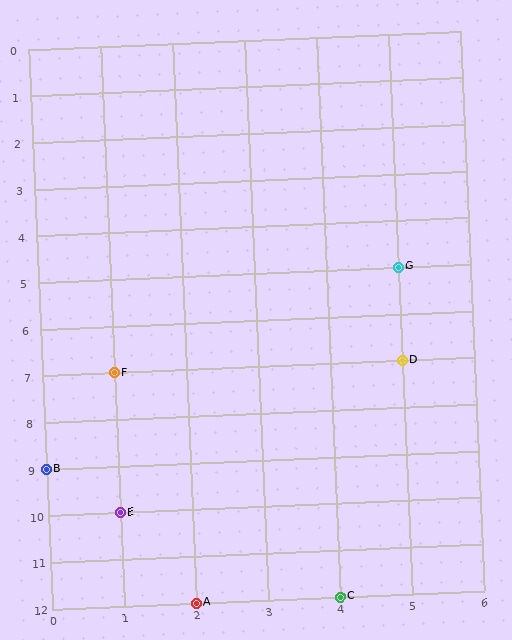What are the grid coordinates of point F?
Point F is at grid coordinates (1, 7).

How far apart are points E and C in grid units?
Points E and C are 3 columns and 2 rows apart (about 3.6 grid units diagonally).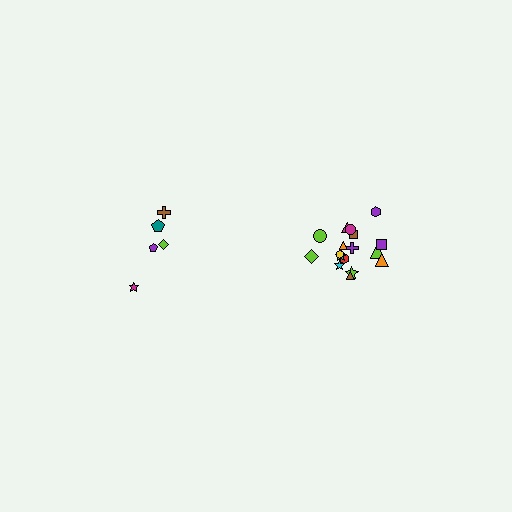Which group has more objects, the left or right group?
The right group.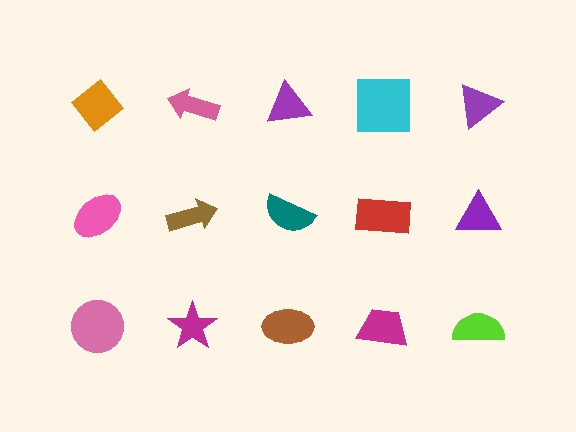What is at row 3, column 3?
A brown ellipse.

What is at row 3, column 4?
A magenta trapezoid.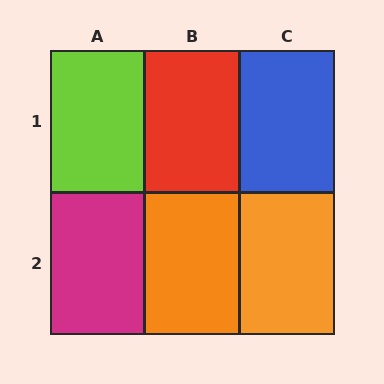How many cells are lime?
1 cell is lime.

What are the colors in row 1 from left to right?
Lime, red, blue.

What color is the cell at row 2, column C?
Orange.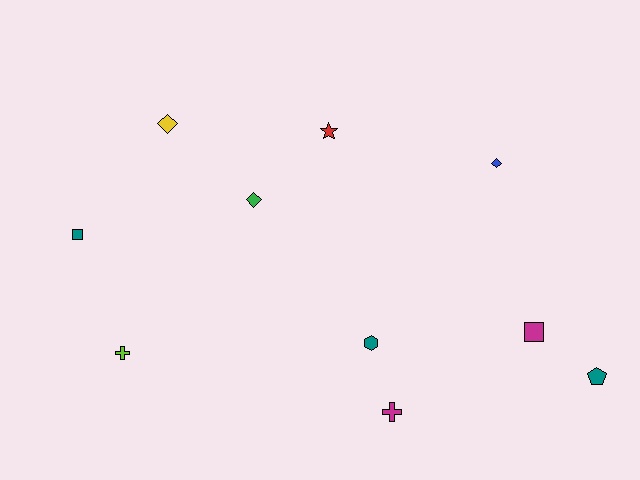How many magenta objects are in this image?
There are 2 magenta objects.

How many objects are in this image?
There are 10 objects.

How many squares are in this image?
There are 2 squares.